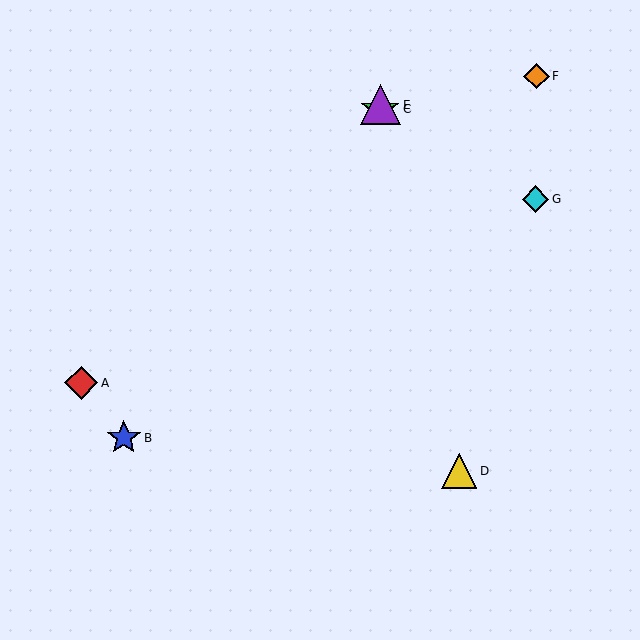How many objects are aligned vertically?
2 objects (C, E) are aligned vertically.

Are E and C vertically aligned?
Yes, both are at x≈380.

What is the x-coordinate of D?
Object D is at x≈459.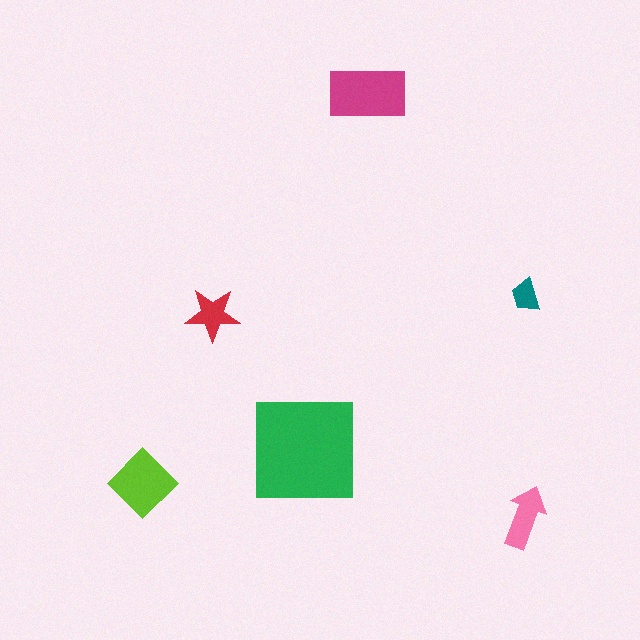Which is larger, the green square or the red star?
The green square.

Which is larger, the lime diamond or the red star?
The lime diamond.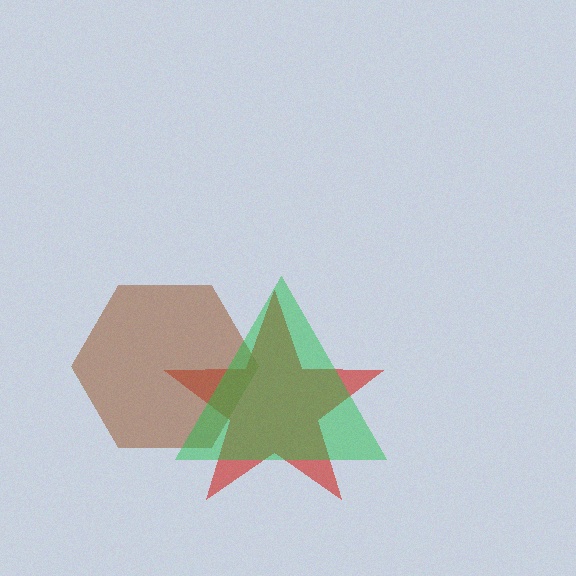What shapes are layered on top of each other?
The layered shapes are: a red star, a brown hexagon, a green triangle.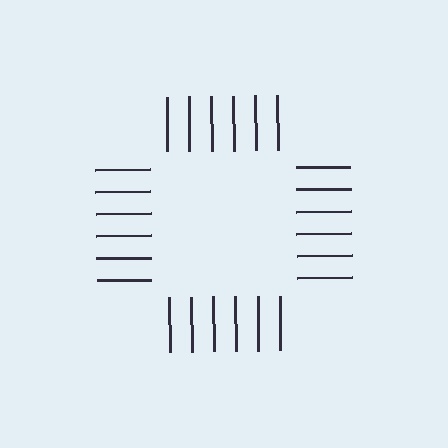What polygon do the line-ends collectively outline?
An illusory square — the line segments terminate on its edges but no continuous stroke is drawn.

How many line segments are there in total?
24 — 6 along each of the 4 edges.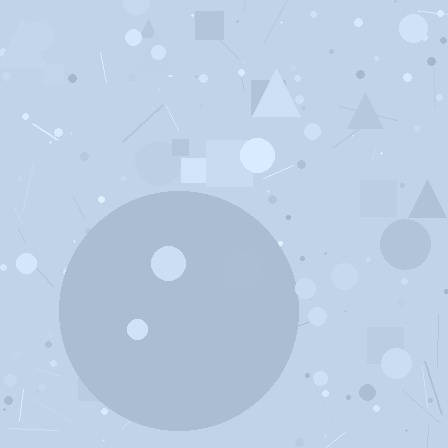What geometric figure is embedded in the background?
A circle is embedded in the background.